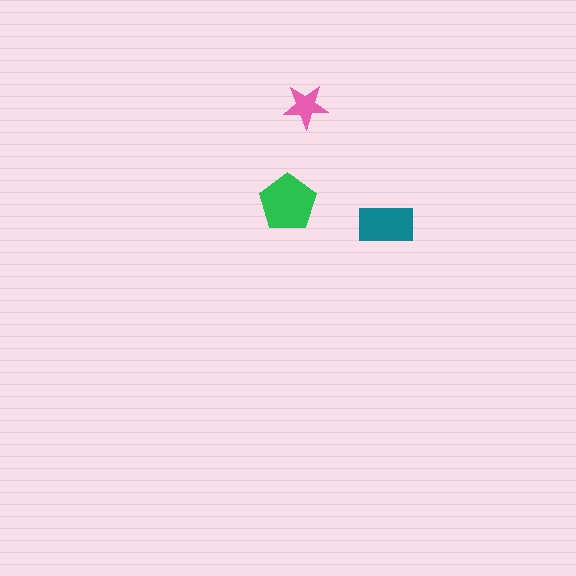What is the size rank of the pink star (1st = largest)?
3rd.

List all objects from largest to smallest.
The green pentagon, the teal rectangle, the pink star.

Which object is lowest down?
The teal rectangle is bottommost.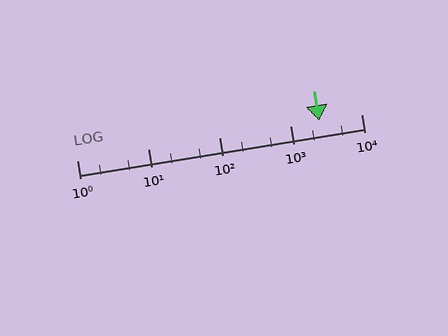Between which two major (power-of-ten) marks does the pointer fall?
The pointer is between 1000 and 10000.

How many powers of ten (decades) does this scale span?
The scale spans 4 decades, from 1 to 10000.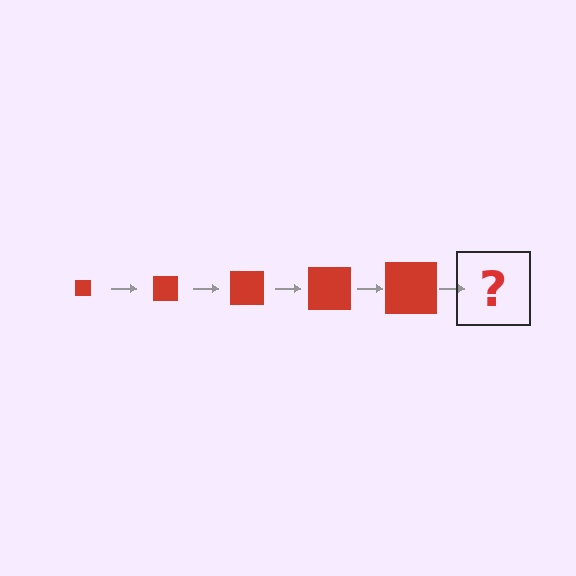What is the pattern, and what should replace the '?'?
The pattern is that the square gets progressively larger each step. The '?' should be a red square, larger than the previous one.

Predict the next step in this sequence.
The next step is a red square, larger than the previous one.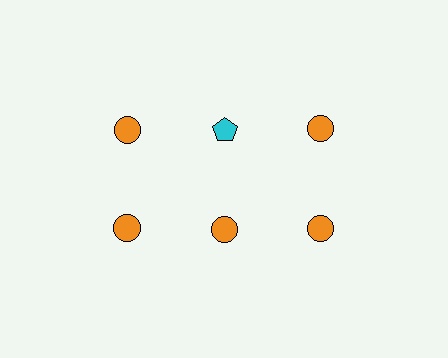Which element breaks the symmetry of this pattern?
The cyan pentagon in the top row, second from left column breaks the symmetry. All other shapes are orange circles.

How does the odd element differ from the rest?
It differs in both color (cyan instead of orange) and shape (pentagon instead of circle).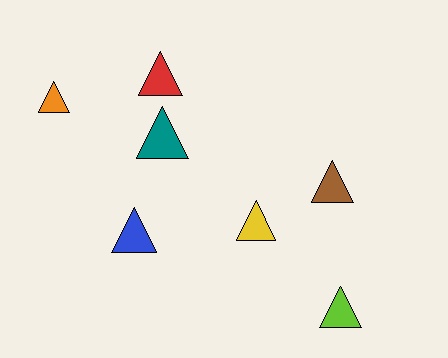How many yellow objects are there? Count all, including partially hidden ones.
There is 1 yellow object.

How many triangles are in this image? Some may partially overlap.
There are 7 triangles.